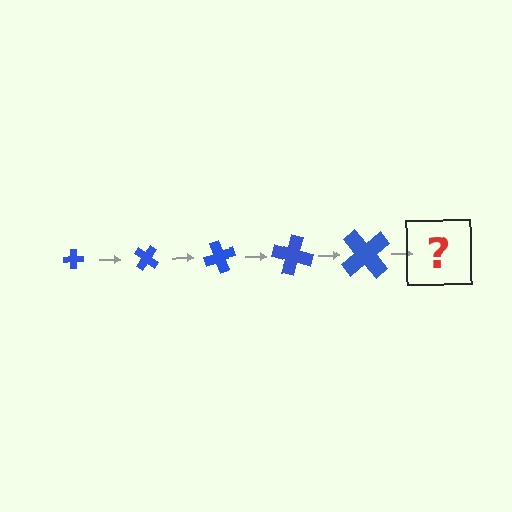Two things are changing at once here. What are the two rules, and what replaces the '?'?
The two rules are that the cross grows larger each step and it rotates 35 degrees each step. The '?' should be a cross, larger than the previous one and rotated 175 degrees from the start.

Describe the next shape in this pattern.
It should be a cross, larger than the previous one and rotated 175 degrees from the start.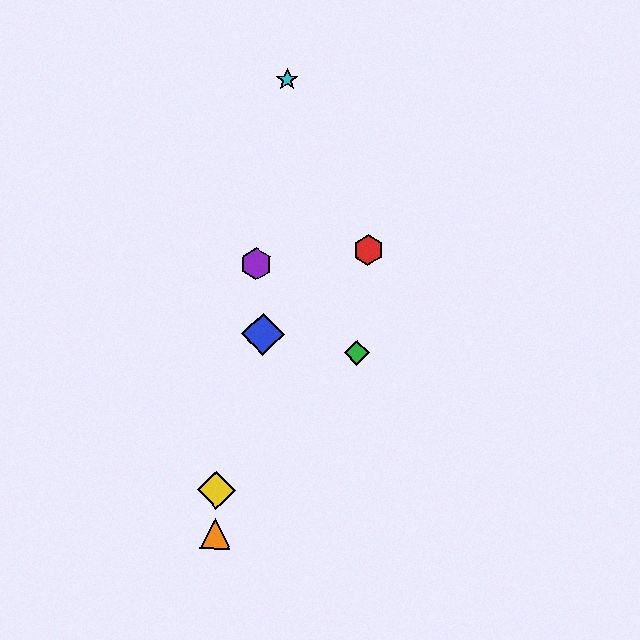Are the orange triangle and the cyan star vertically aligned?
No, the orange triangle is at x≈216 and the cyan star is at x≈287.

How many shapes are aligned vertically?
2 shapes (the yellow diamond, the orange triangle) are aligned vertically.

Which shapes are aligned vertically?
The yellow diamond, the orange triangle are aligned vertically.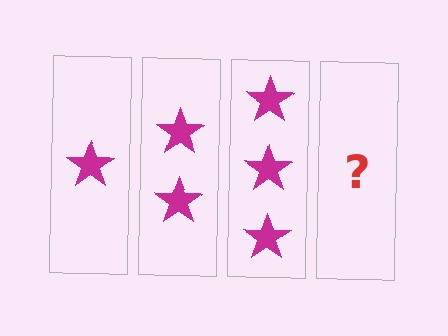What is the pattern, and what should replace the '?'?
The pattern is that each step adds one more star. The '?' should be 4 stars.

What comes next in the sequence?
The next element should be 4 stars.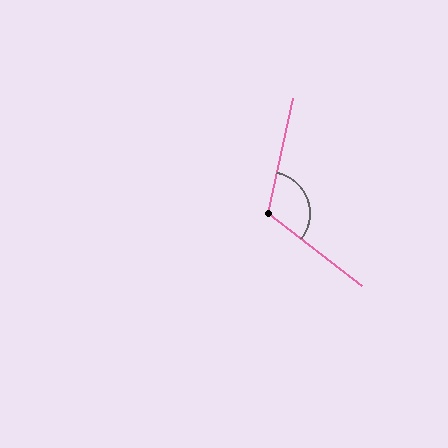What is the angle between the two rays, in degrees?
Approximately 116 degrees.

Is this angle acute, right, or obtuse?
It is obtuse.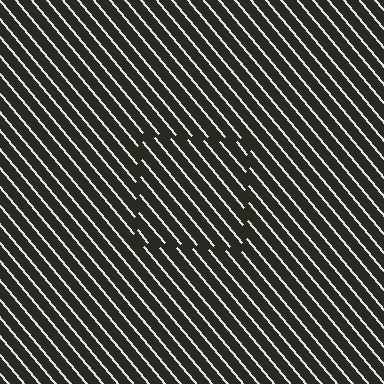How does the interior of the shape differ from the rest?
The interior of the shape contains the same grating, shifted by half a period — the contour is defined by the phase discontinuity where line-ends from the inner and outer gratings abut.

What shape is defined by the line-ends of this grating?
An illusory square. The interior of the shape contains the same grating, shifted by half a period — the contour is defined by the phase discontinuity where line-ends from the inner and outer gratings abut.